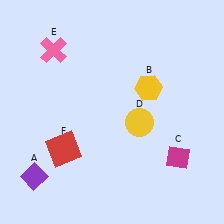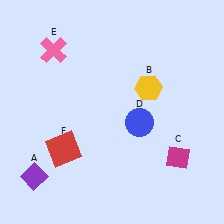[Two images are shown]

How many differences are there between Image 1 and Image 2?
There is 1 difference between the two images.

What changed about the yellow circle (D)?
In Image 1, D is yellow. In Image 2, it changed to blue.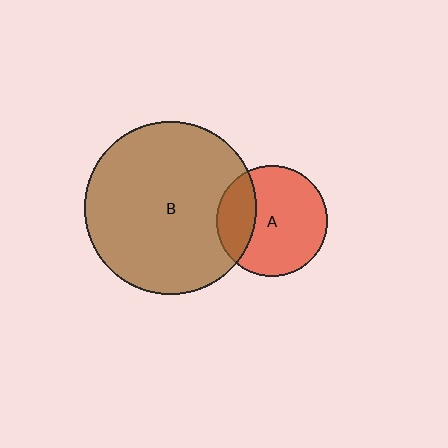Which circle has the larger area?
Circle B (brown).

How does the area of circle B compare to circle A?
Approximately 2.4 times.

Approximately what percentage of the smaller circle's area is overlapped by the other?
Approximately 25%.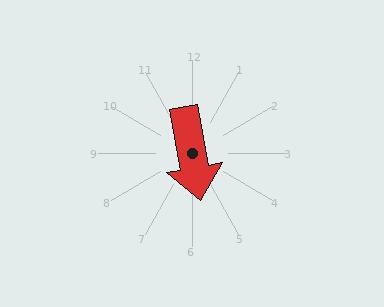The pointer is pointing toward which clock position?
Roughly 6 o'clock.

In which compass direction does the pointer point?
South.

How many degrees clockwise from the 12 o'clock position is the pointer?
Approximately 170 degrees.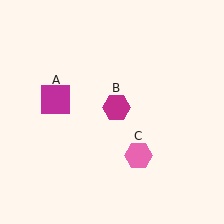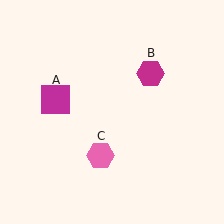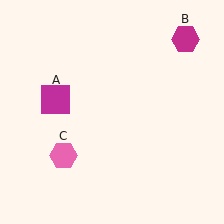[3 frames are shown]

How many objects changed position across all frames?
2 objects changed position: magenta hexagon (object B), pink hexagon (object C).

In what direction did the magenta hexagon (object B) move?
The magenta hexagon (object B) moved up and to the right.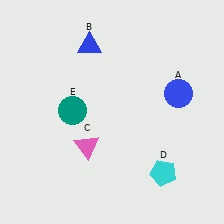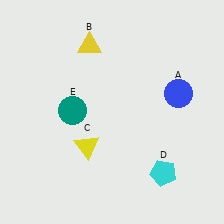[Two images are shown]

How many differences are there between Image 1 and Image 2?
There are 2 differences between the two images.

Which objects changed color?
B changed from blue to yellow. C changed from pink to yellow.